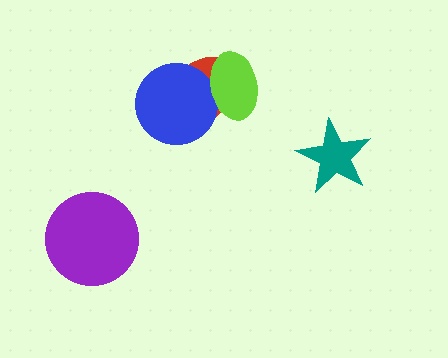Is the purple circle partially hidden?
No, no other shape covers it.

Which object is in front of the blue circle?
The lime ellipse is in front of the blue circle.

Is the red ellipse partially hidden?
Yes, it is partially covered by another shape.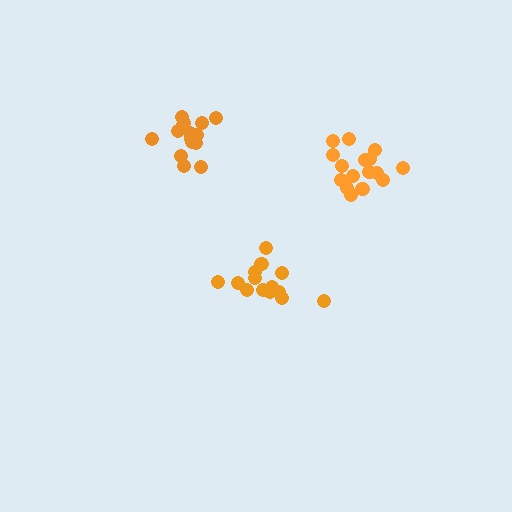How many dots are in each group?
Group 1: 14 dots, Group 2: 15 dots, Group 3: 16 dots (45 total).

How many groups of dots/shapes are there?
There are 3 groups.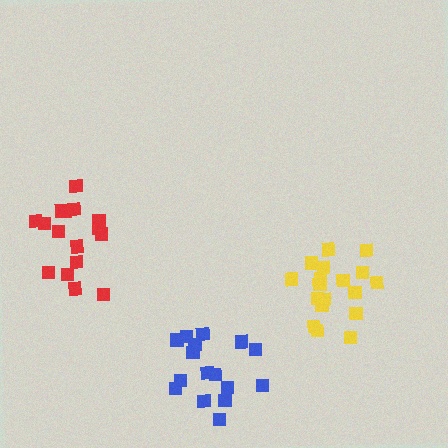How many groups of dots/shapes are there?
There are 3 groups.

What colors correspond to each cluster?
The clusters are colored: blue, red, yellow.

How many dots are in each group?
Group 1: 16 dots, Group 2: 16 dots, Group 3: 18 dots (50 total).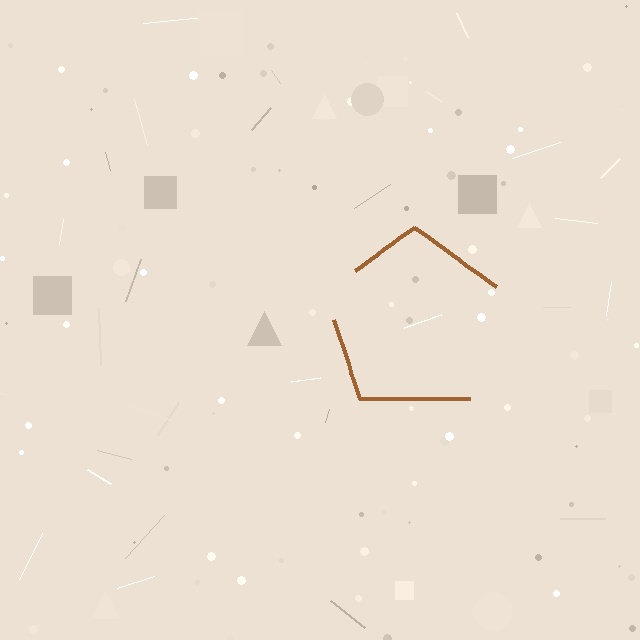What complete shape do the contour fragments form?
The contour fragments form a pentagon.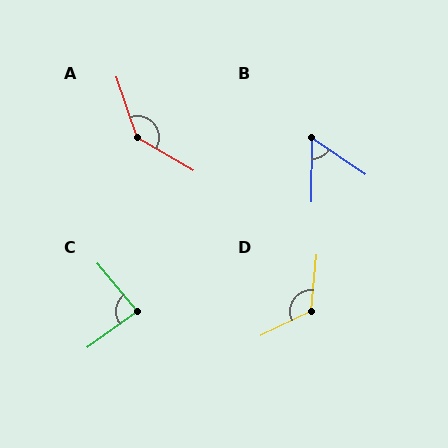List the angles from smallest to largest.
B (57°), C (85°), D (121°), A (140°).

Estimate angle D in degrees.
Approximately 121 degrees.